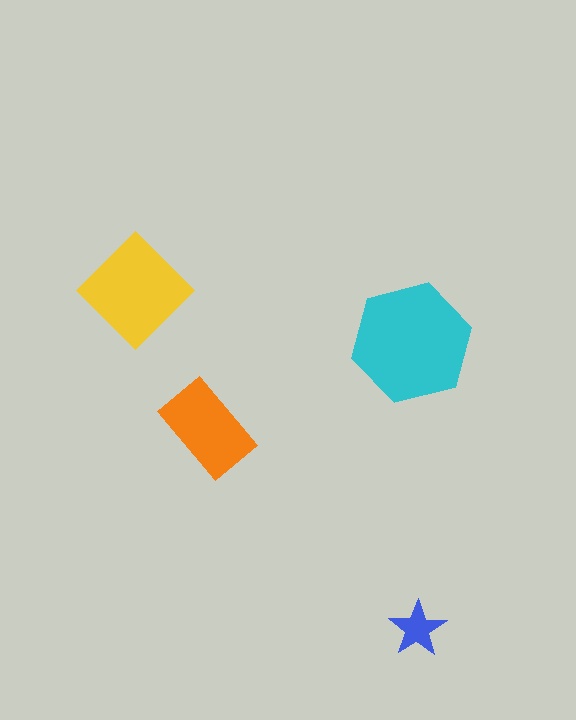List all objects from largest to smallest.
The cyan hexagon, the yellow diamond, the orange rectangle, the blue star.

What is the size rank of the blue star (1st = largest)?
4th.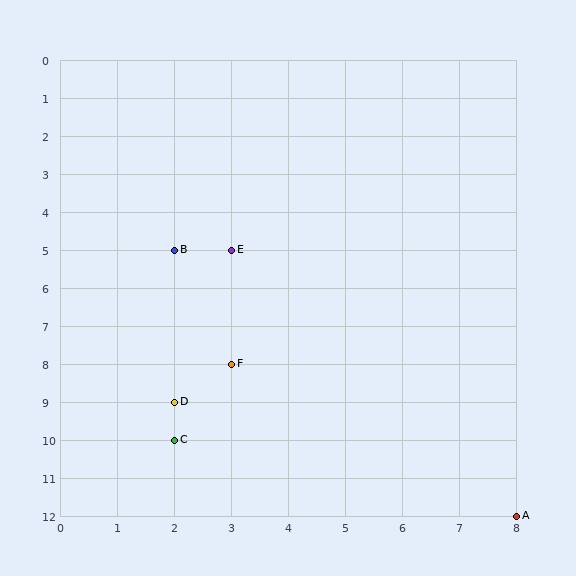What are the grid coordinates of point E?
Point E is at grid coordinates (3, 5).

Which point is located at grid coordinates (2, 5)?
Point B is at (2, 5).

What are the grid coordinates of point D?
Point D is at grid coordinates (2, 9).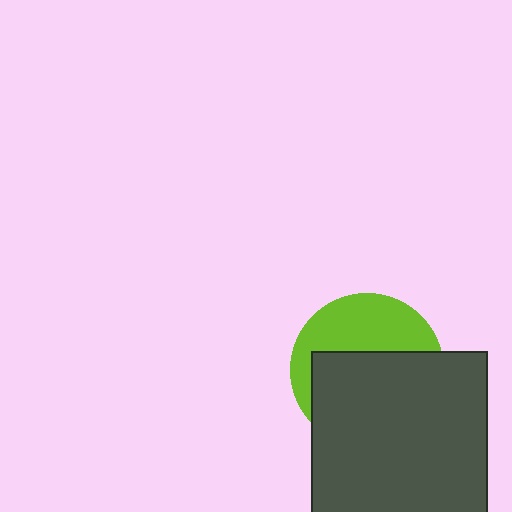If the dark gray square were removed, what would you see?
You would see the complete lime circle.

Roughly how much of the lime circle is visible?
A small part of it is visible (roughly 41%).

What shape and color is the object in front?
The object in front is a dark gray square.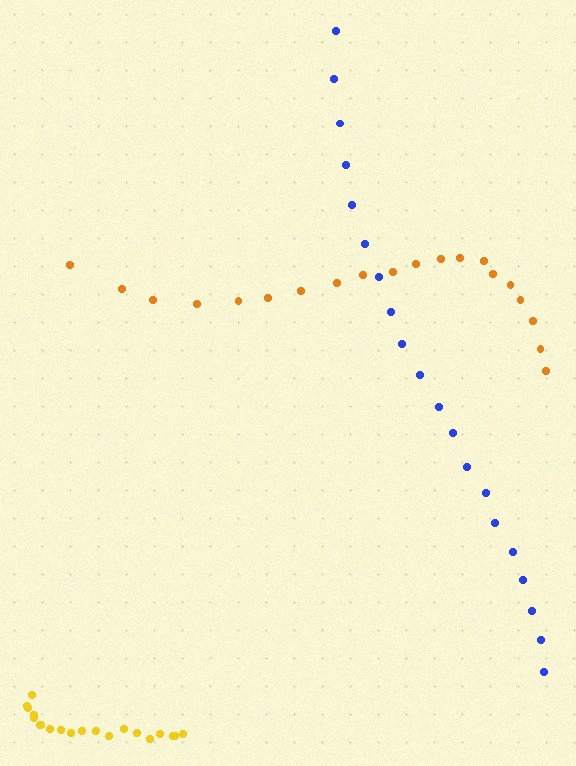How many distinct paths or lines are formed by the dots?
There are 3 distinct paths.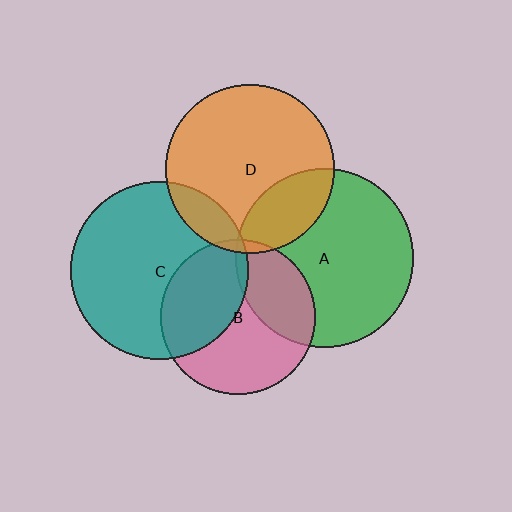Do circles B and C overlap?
Yes.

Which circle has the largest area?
Circle A (green).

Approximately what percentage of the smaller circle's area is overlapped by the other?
Approximately 40%.